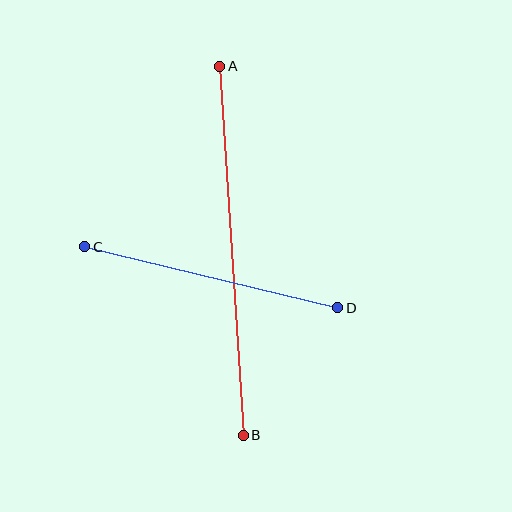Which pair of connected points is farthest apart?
Points A and B are farthest apart.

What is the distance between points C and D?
The distance is approximately 260 pixels.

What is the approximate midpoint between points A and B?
The midpoint is at approximately (231, 251) pixels.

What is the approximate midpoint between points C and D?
The midpoint is at approximately (211, 277) pixels.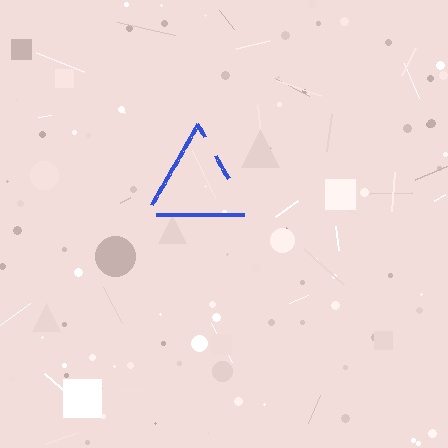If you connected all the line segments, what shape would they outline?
They would outline a triangle.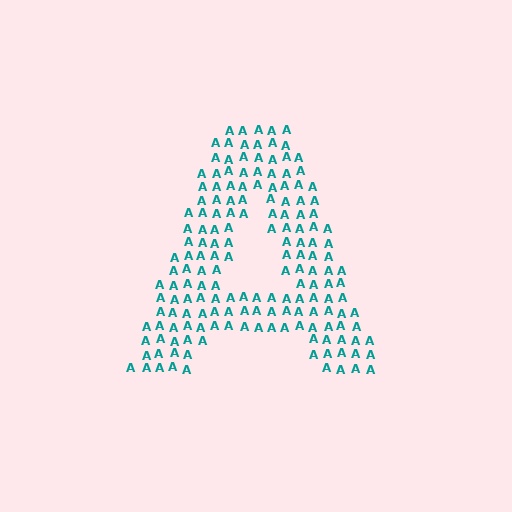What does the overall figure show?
The overall figure shows the letter A.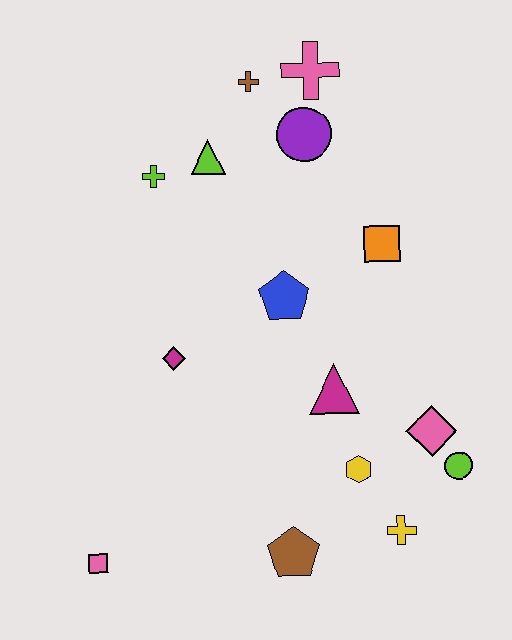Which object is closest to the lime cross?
The lime triangle is closest to the lime cross.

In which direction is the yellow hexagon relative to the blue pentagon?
The yellow hexagon is below the blue pentagon.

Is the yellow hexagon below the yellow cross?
No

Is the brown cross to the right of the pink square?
Yes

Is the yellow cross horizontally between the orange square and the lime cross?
No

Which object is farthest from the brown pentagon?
The pink cross is farthest from the brown pentagon.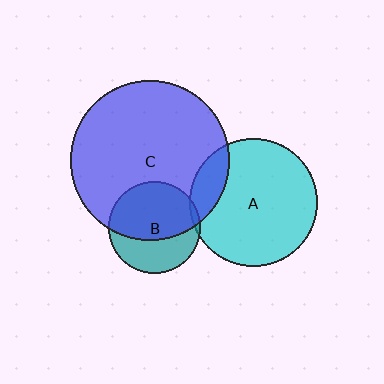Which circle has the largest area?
Circle C (blue).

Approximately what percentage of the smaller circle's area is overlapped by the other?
Approximately 5%.